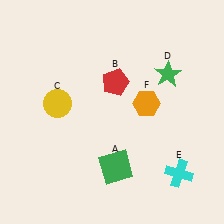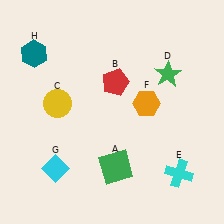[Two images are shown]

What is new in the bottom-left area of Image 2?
A cyan diamond (G) was added in the bottom-left area of Image 2.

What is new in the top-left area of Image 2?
A teal hexagon (H) was added in the top-left area of Image 2.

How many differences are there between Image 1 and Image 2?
There are 2 differences between the two images.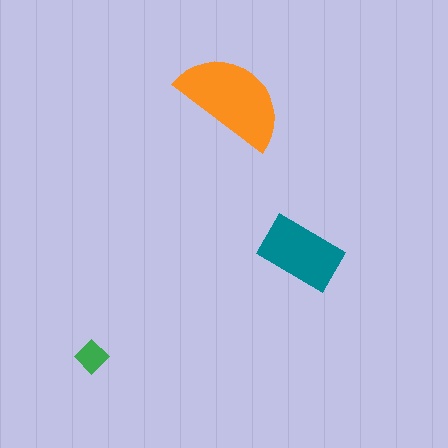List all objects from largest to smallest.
The orange semicircle, the teal rectangle, the green diamond.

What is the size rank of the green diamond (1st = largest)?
3rd.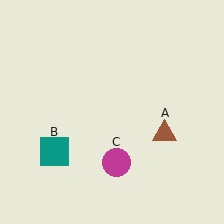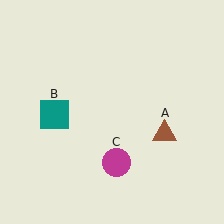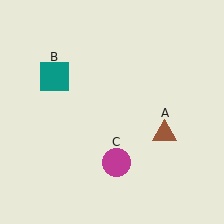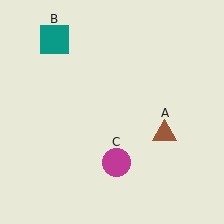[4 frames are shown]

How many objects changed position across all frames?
1 object changed position: teal square (object B).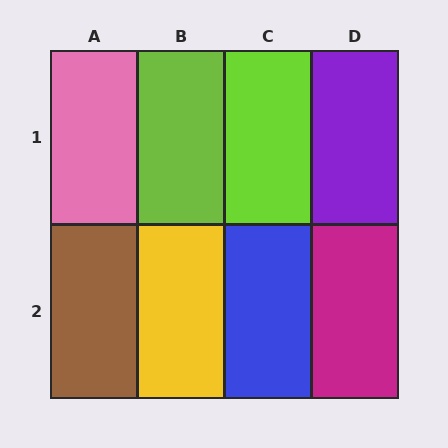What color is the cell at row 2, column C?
Blue.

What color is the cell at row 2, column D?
Magenta.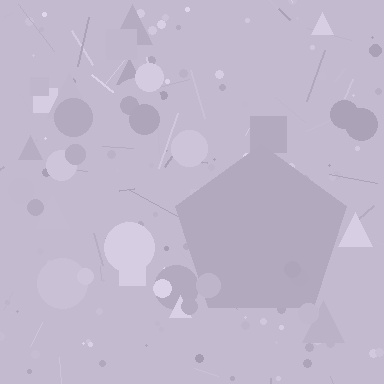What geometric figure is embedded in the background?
A pentagon is embedded in the background.